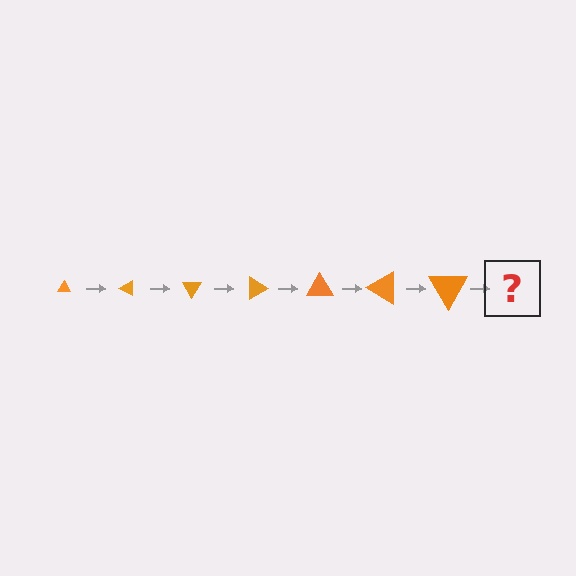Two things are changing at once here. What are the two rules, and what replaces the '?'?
The two rules are that the triangle grows larger each step and it rotates 30 degrees each step. The '?' should be a triangle, larger than the previous one and rotated 210 degrees from the start.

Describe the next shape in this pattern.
It should be a triangle, larger than the previous one and rotated 210 degrees from the start.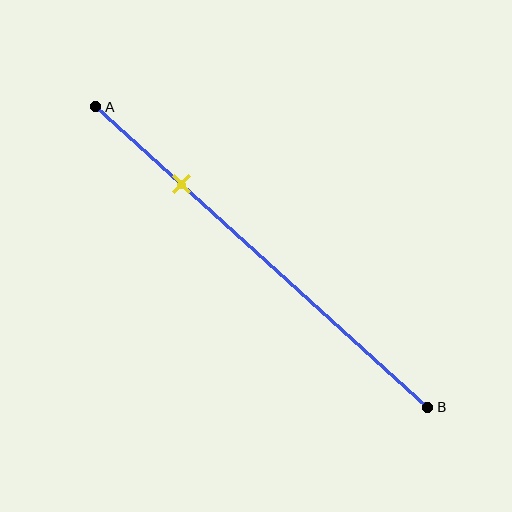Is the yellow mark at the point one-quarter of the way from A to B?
Yes, the mark is approximately at the one-quarter point.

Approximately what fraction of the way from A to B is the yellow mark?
The yellow mark is approximately 25% of the way from A to B.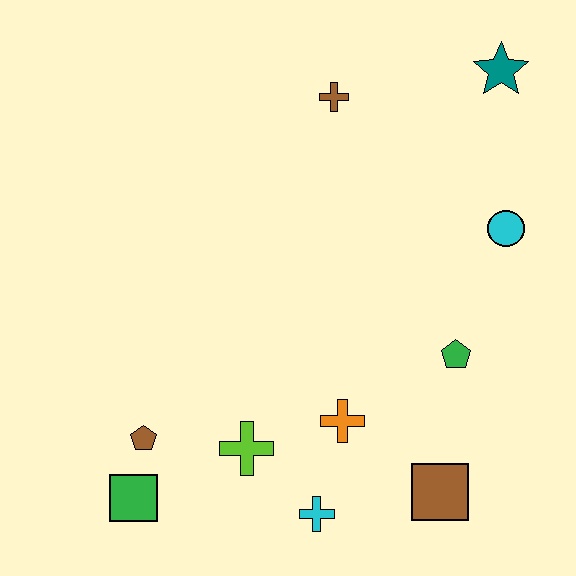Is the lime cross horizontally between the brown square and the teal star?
No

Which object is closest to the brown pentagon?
The green square is closest to the brown pentagon.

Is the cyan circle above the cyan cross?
Yes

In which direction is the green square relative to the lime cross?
The green square is to the left of the lime cross.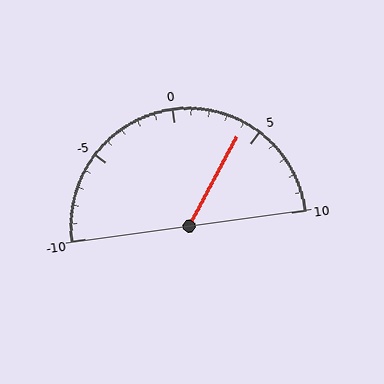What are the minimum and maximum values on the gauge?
The gauge ranges from -10 to 10.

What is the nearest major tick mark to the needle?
The nearest major tick mark is 5.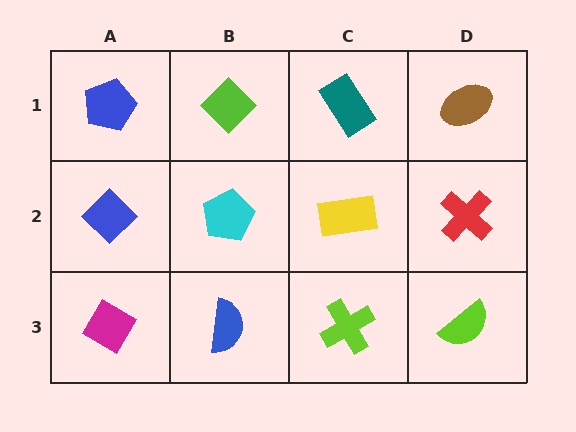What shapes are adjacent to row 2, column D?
A brown ellipse (row 1, column D), a lime semicircle (row 3, column D), a yellow rectangle (row 2, column C).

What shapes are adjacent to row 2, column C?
A teal rectangle (row 1, column C), a lime cross (row 3, column C), a cyan pentagon (row 2, column B), a red cross (row 2, column D).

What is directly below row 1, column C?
A yellow rectangle.